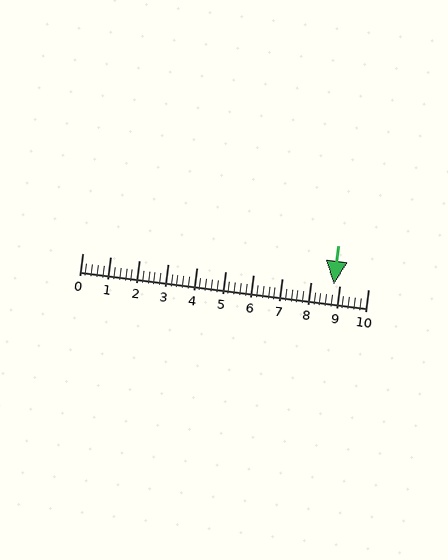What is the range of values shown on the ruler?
The ruler shows values from 0 to 10.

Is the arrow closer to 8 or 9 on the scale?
The arrow is closer to 9.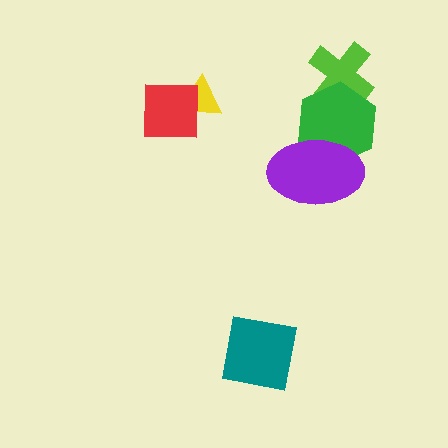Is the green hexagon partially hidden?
Yes, it is partially covered by another shape.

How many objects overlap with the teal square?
0 objects overlap with the teal square.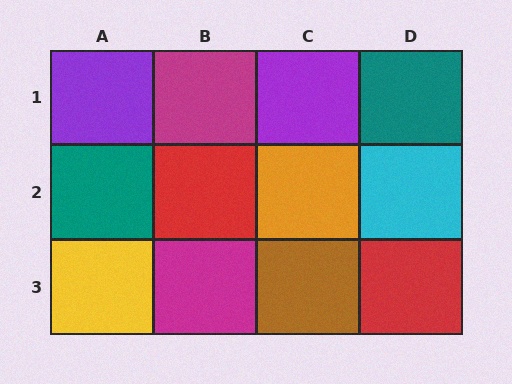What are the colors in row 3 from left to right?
Yellow, magenta, brown, red.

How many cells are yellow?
1 cell is yellow.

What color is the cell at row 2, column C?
Orange.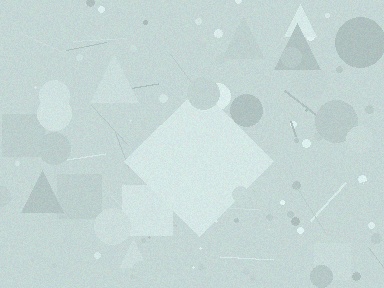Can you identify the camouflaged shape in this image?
The camouflaged shape is a diamond.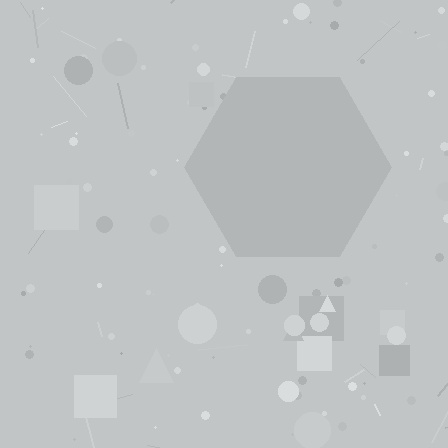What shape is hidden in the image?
A hexagon is hidden in the image.